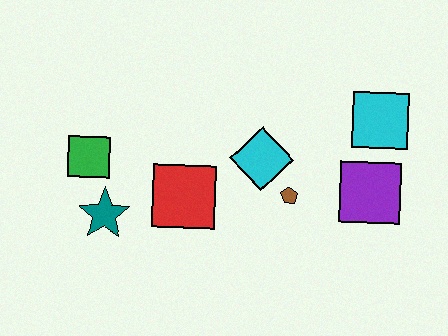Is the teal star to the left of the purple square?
Yes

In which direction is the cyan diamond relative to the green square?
The cyan diamond is to the right of the green square.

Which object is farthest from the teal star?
The cyan square is farthest from the teal star.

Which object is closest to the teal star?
The green square is closest to the teal star.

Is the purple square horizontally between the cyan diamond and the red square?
No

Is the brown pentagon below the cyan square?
Yes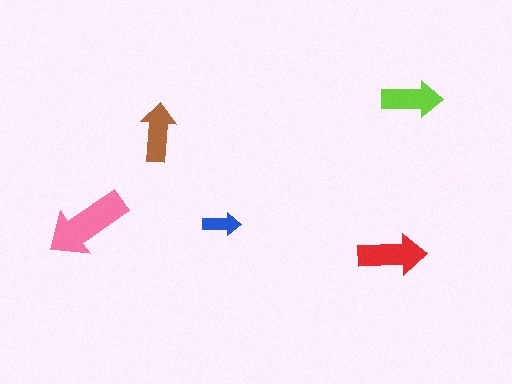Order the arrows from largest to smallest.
the pink one, the red one, the lime one, the brown one, the blue one.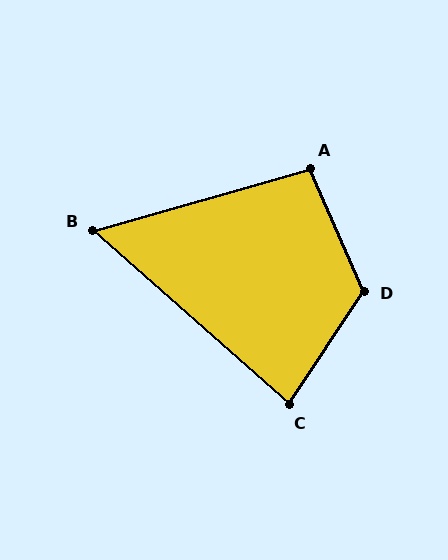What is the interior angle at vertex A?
Approximately 98 degrees (obtuse).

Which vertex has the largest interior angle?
D, at approximately 123 degrees.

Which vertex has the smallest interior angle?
B, at approximately 57 degrees.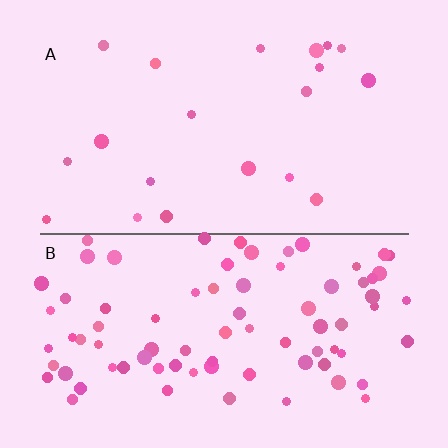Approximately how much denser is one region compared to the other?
Approximately 4.0× — region B over region A.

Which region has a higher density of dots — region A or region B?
B (the bottom).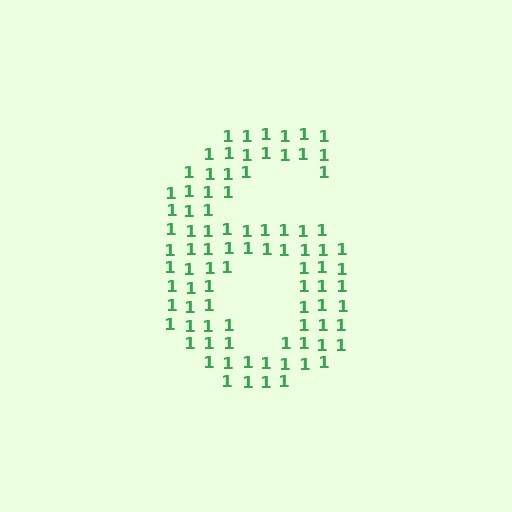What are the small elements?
The small elements are digit 1's.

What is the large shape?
The large shape is the digit 6.